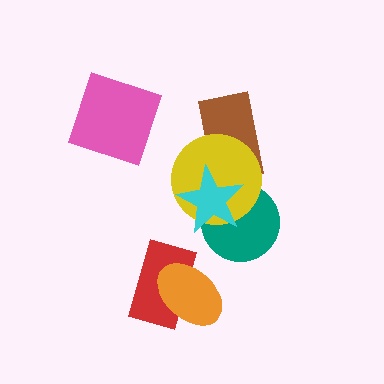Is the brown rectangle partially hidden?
Yes, it is partially covered by another shape.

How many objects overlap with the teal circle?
2 objects overlap with the teal circle.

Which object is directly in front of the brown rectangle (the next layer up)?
The yellow circle is directly in front of the brown rectangle.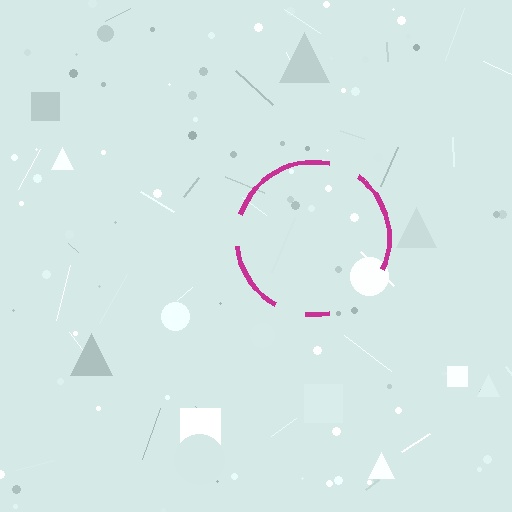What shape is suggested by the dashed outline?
The dashed outline suggests a circle.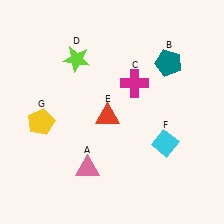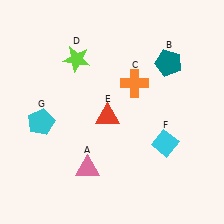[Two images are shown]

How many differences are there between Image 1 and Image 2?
There are 2 differences between the two images.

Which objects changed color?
C changed from magenta to orange. G changed from yellow to cyan.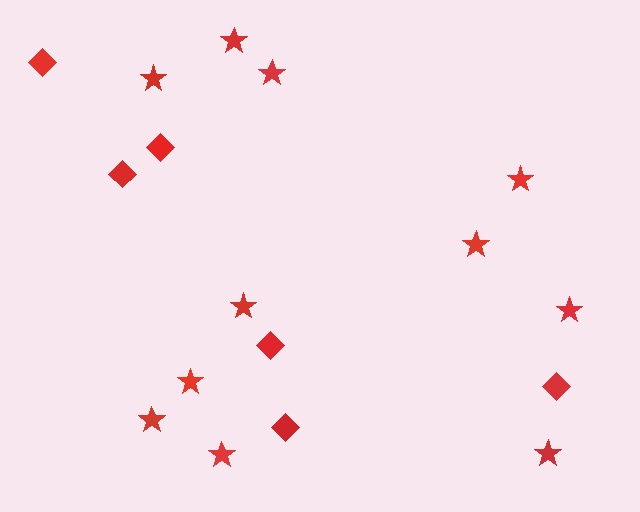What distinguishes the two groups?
There are 2 groups: one group of stars (11) and one group of diamonds (6).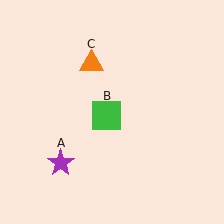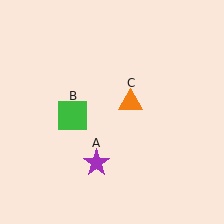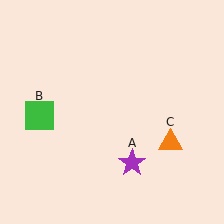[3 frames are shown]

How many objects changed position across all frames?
3 objects changed position: purple star (object A), green square (object B), orange triangle (object C).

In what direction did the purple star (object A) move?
The purple star (object A) moved right.